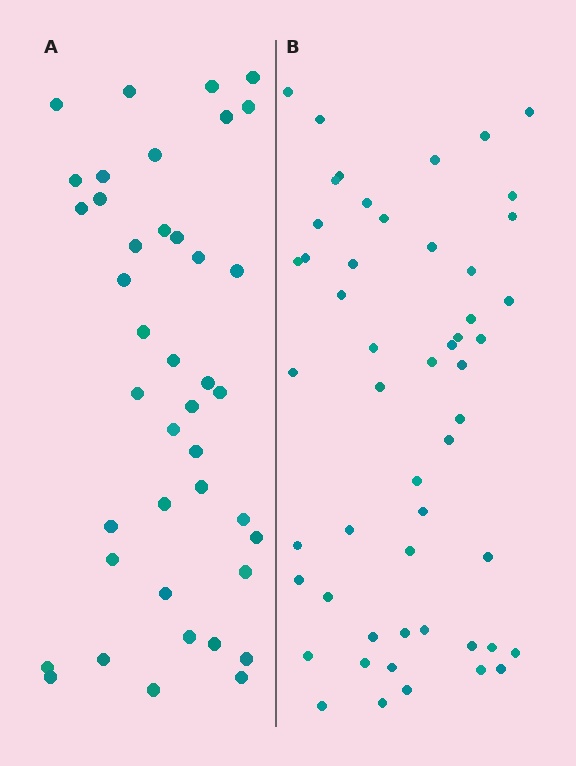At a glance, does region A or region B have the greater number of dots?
Region B (the right region) has more dots.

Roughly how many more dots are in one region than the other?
Region B has roughly 12 or so more dots than region A.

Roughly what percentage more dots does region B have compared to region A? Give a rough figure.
About 25% more.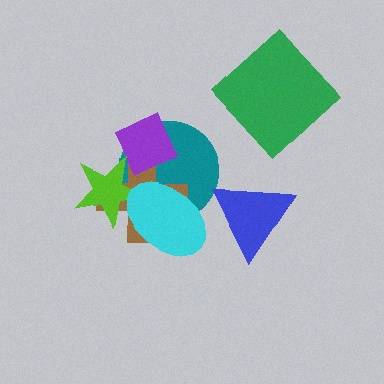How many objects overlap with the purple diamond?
3 objects overlap with the purple diamond.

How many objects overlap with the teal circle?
4 objects overlap with the teal circle.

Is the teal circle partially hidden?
Yes, it is partially covered by another shape.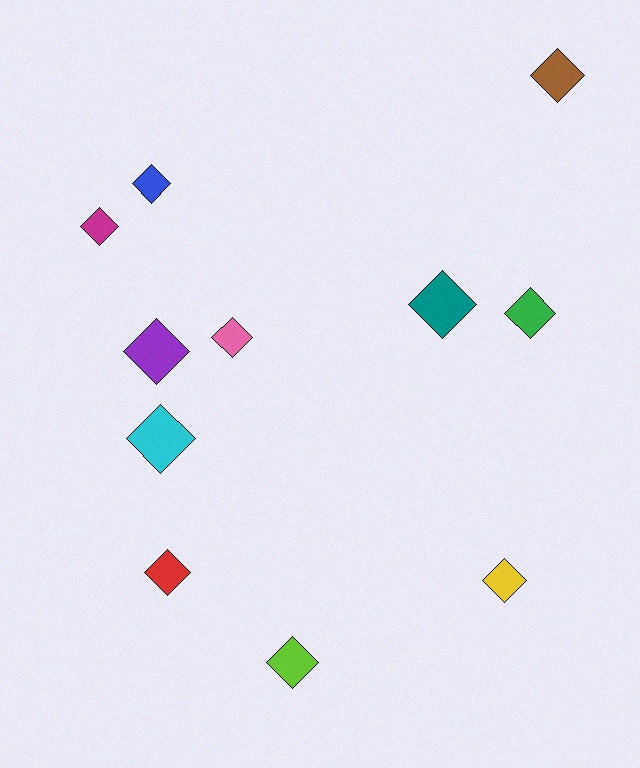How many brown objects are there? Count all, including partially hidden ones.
There is 1 brown object.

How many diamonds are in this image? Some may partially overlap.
There are 11 diamonds.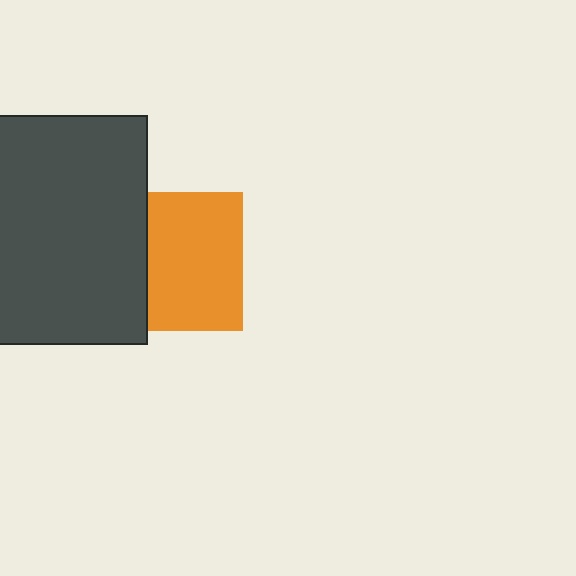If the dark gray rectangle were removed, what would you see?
You would see the complete orange square.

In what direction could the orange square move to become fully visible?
The orange square could move right. That would shift it out from behind the dark gray rectangle entirely.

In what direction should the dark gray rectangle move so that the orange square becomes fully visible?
The dark gray rectangle should move left. That is the shortest direction to clear the overlap and leave the orange square fully visible.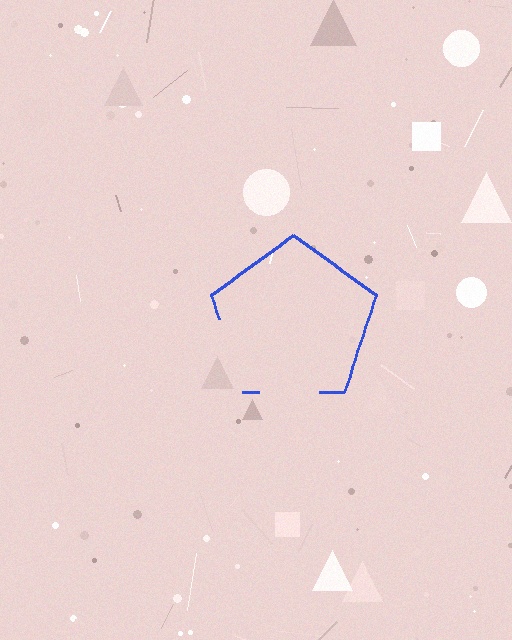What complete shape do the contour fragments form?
The contour fragments form a pentagon.